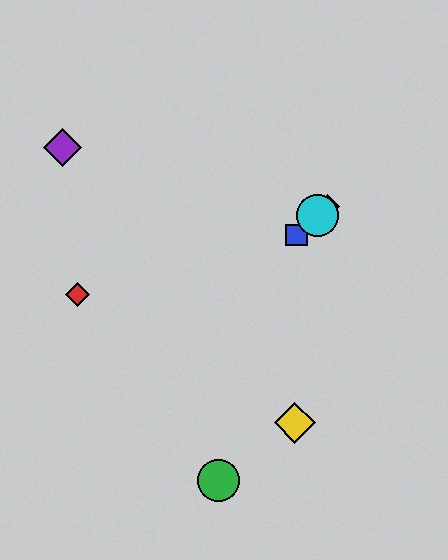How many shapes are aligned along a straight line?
3 shapes (the blue square, the orange diamond, the cyan circle) are aligned along a straight line.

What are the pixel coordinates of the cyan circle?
The cyan circle is at (317, 216).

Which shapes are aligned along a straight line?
The blue square, the orange diamond, the cyan circle are aligned along a straight line.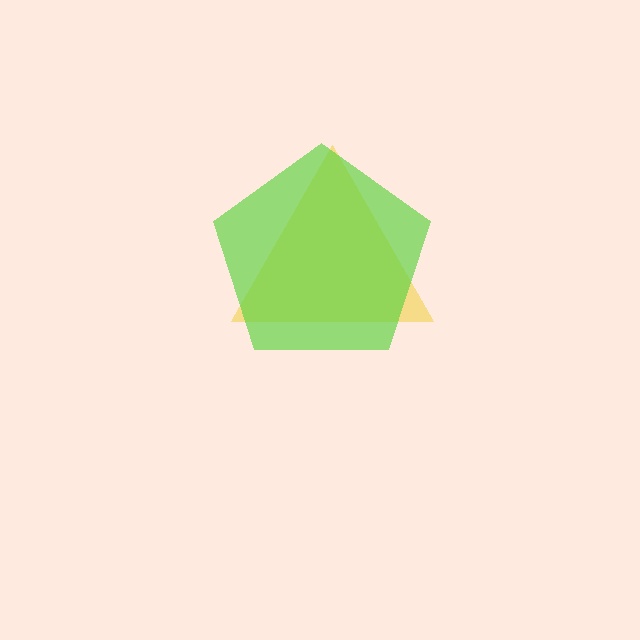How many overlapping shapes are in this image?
There are 2 overlapping shapes in the image.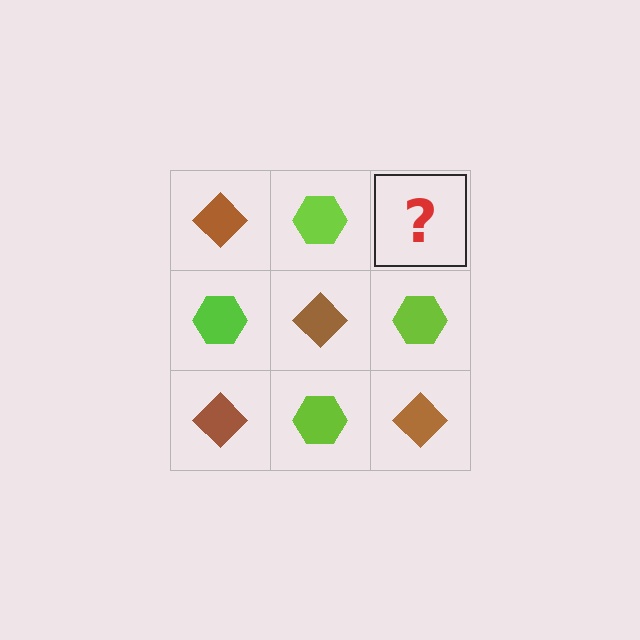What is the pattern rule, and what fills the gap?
The rule is that it alternates brown diamond and lime hexagon in a checkerboard pattern. The gap should be filled with a brown diamond.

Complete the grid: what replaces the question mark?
The question mark should be replaced with a brown diamond.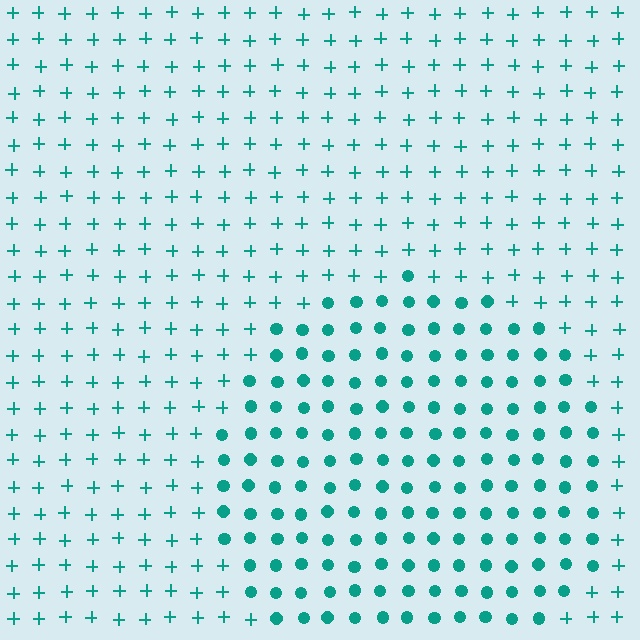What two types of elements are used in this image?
The image uses circles inside the circle region and plus signs outside it.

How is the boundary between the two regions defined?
The boundary is defined by a change in element shape: circles inside vs. plus signs outside. All elements share the same color and spacing.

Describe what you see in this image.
The image is filled with small teal elements arranged in a uniform grid. A circle-shaped region contains circles, while the surrounding area contains plus signs. The boundary is defined purely by the change in element shape.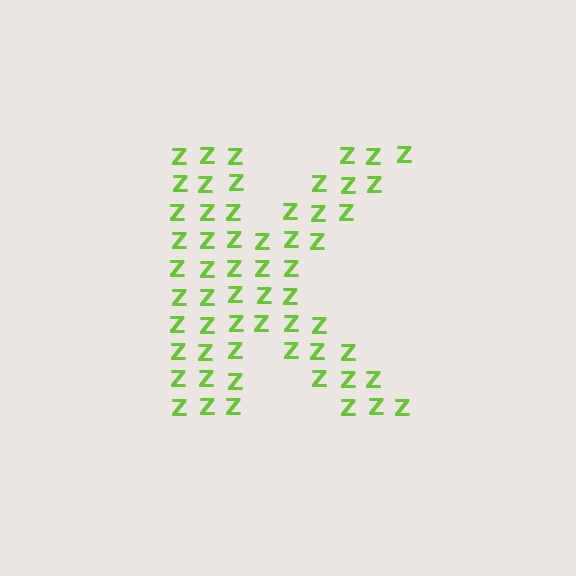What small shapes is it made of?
It is made of small letter Z's.